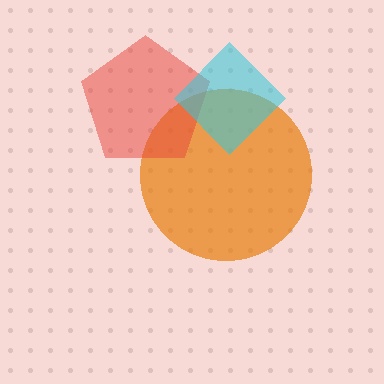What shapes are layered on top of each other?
The layered shapes are: an orange circle, a red pentagon, a cyan diamond.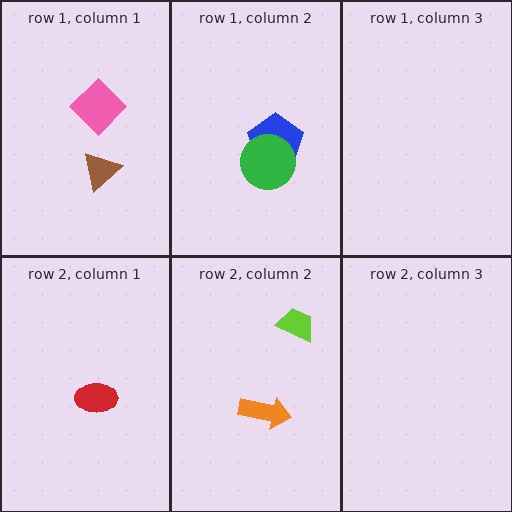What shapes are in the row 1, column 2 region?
The blue pentagon, the green circle.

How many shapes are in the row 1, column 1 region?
2.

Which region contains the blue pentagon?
The row 1, column 2 region.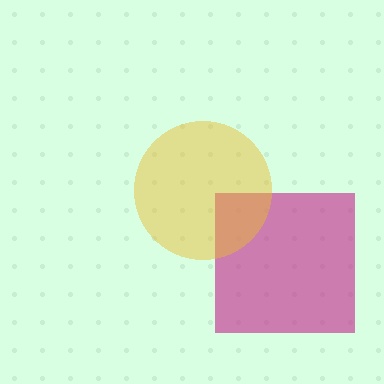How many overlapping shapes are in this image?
There are 2 overlapping shapes in the image.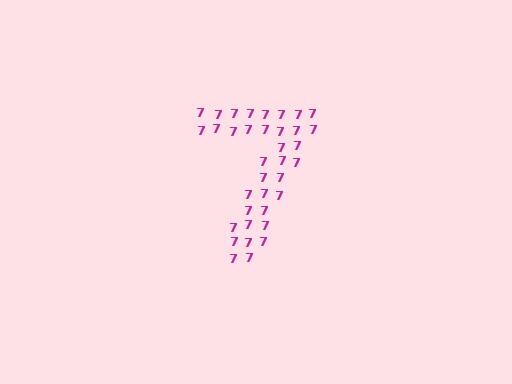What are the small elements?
The small elements are digit 7's.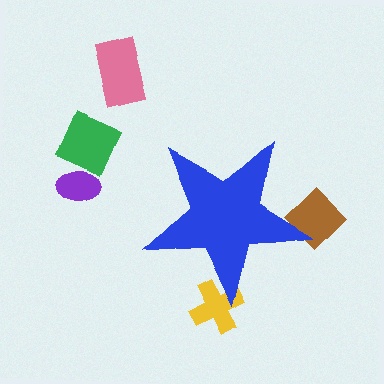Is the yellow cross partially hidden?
Yes, the yellow cross is partially hidden behind the blue star.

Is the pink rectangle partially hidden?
No, the pink rectangle is fully visible.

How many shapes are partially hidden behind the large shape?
2 shapes are partially hidden.